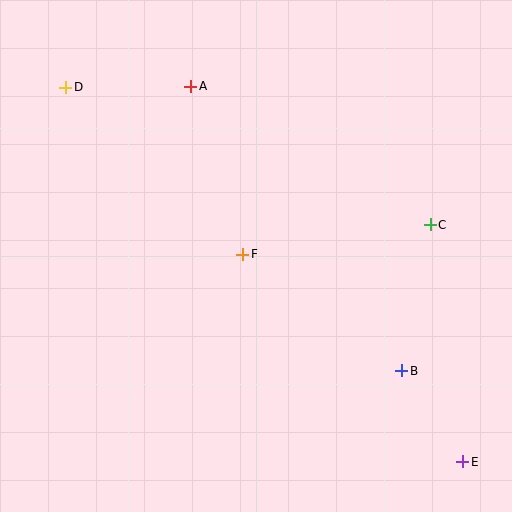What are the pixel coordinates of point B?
Point B is at (402, 371).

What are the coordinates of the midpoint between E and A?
The midpoint between E and A is at (327, 274).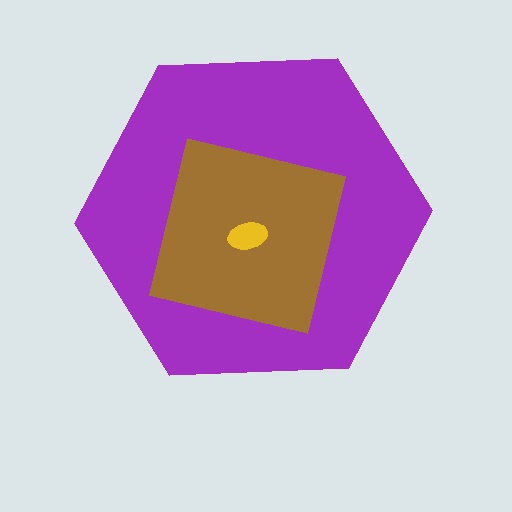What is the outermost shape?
The purple hexagon.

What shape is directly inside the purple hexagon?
The brown square.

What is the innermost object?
The yellow ellipse.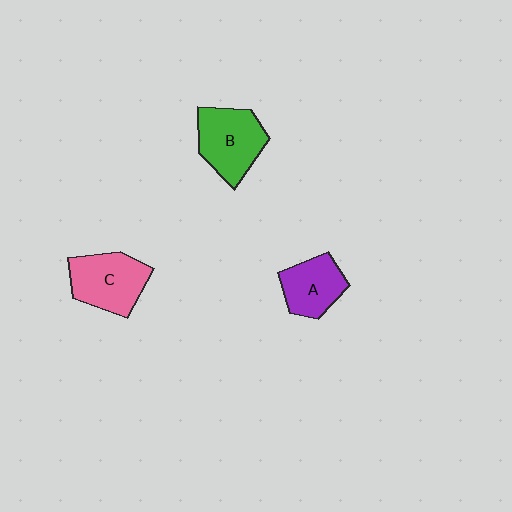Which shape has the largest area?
Shape B (green).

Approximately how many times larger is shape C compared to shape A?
Approximately 1.3 times.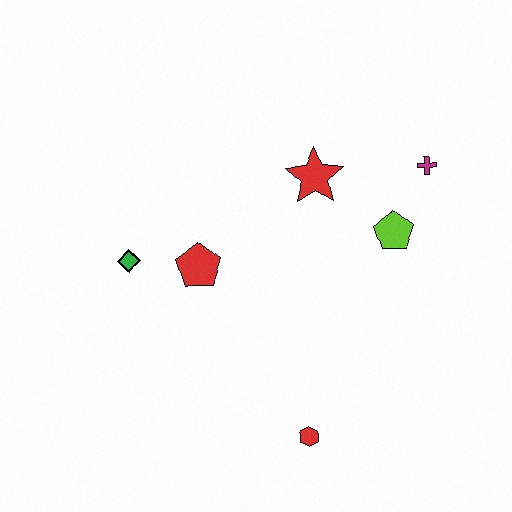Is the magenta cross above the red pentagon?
Yes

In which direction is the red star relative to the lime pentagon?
The red star is to the left of the lime pentagon.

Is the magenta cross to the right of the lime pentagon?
Yes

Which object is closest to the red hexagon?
The red pentagon is closest to the red hexagon.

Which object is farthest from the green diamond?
The magenta cross is farthest from the green diamond.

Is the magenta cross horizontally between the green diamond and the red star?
No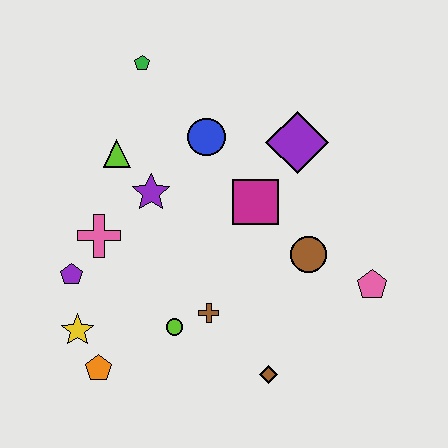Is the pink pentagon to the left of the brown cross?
No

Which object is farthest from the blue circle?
The orange pentagon is farthest from the blue circle.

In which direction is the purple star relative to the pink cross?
The purple star is to the right of the pink cross.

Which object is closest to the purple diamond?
The magenta square is closest to the purple diamond.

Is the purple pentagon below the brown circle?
Yes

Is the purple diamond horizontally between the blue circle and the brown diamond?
No